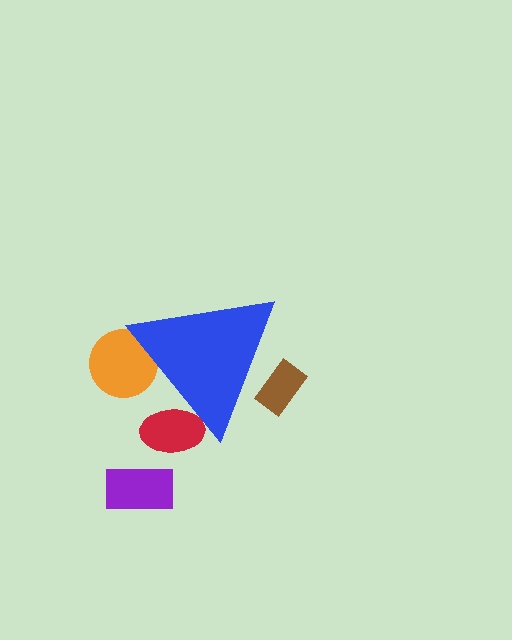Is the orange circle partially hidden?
Yes, the orange circle is partially hidden behind the blue triangle.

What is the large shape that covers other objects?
A blue triangle.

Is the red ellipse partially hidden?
Yes, the red ellipse is partially hidden behind the blue triangle.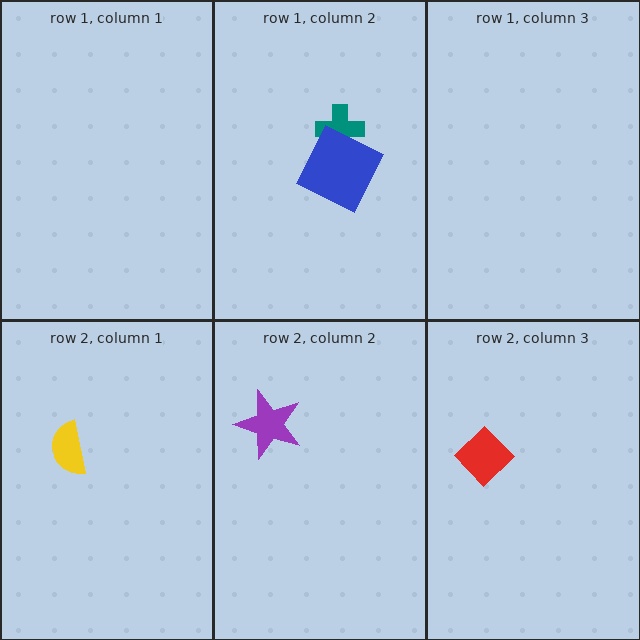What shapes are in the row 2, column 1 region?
The yellow semicircle.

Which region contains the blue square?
The row 1, column 2 region.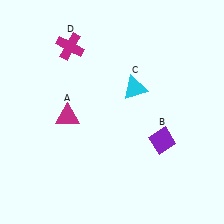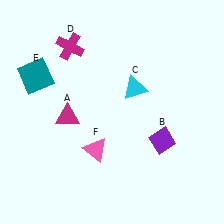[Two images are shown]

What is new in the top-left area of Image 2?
A teal square (E) was added in the top-left area of Image 2.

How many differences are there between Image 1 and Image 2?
There are 2 differences between the two images.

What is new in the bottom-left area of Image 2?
A pink triangle (F) was added in the bottom-left area of Image 2.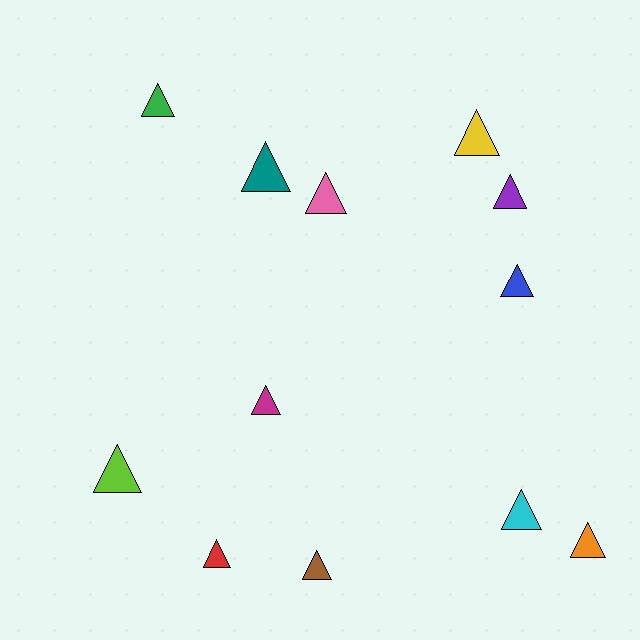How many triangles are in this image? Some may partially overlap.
There are 12 triangles.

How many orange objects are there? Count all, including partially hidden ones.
There is 1 orange object.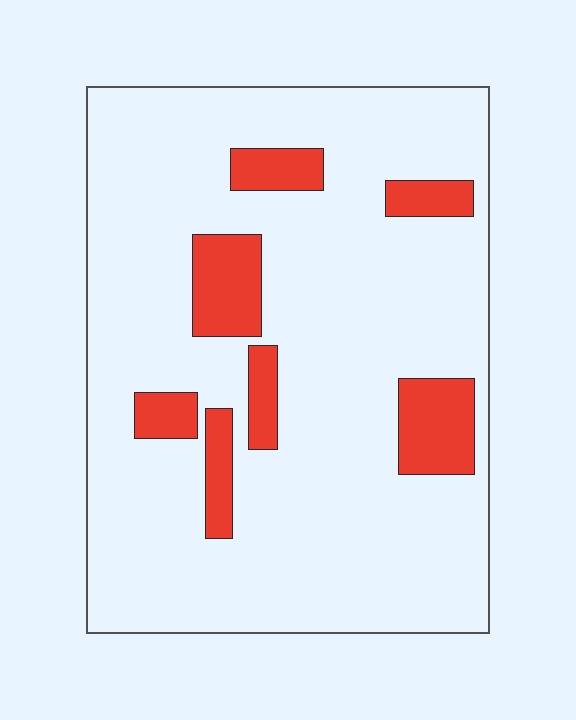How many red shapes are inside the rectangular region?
7.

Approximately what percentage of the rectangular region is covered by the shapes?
Approximately 15%.